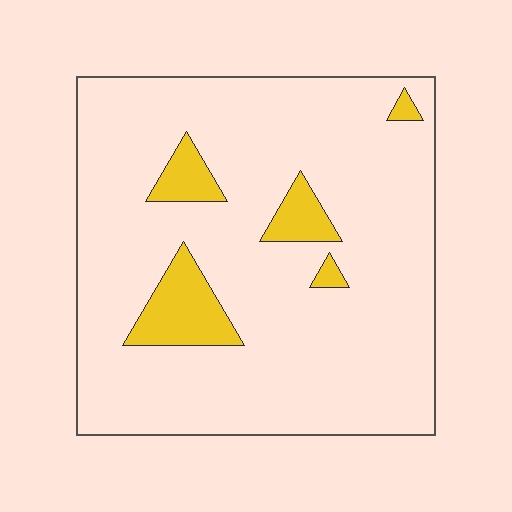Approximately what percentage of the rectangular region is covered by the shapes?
Approximately 10%.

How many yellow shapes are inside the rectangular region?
5.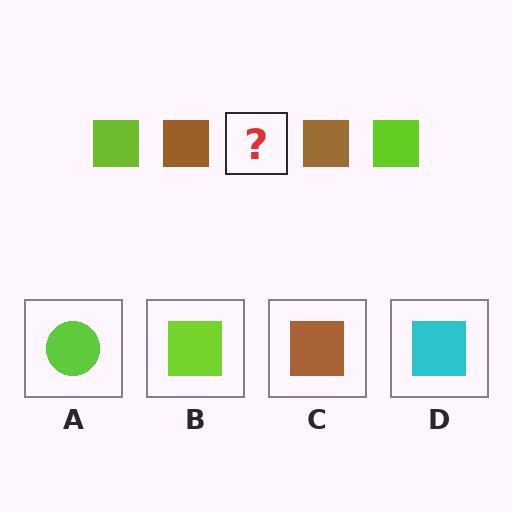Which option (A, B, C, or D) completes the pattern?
B.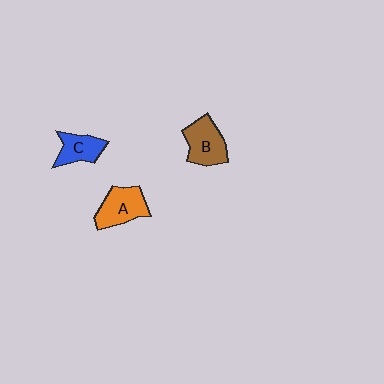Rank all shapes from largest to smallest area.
From largest to smallest: B (brown), A (orange), C (blue).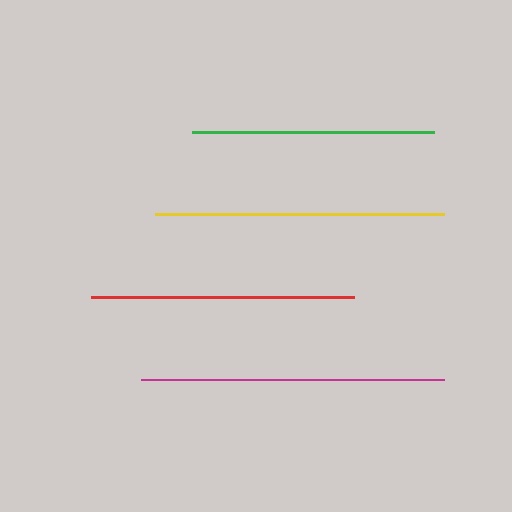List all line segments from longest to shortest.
From longest to shortest: magenta, yellow, red, green.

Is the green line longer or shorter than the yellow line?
The yellow line is longer than the green line.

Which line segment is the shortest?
The green line is the shortest at approximately 242 pixels.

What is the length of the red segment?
The red segment is approximately 263 pixels long.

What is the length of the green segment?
The green segment is approximately 242 pixels long.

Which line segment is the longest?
The magenta line is the longest at approximately 302 pixels.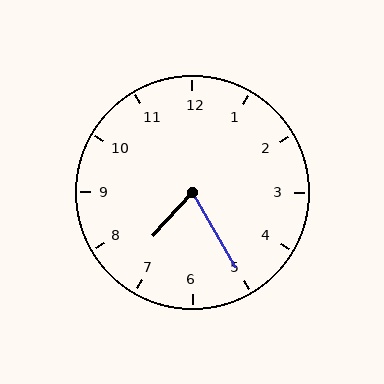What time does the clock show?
7:25.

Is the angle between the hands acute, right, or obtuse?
It is acute.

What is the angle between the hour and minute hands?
Approximately 72 degrees.